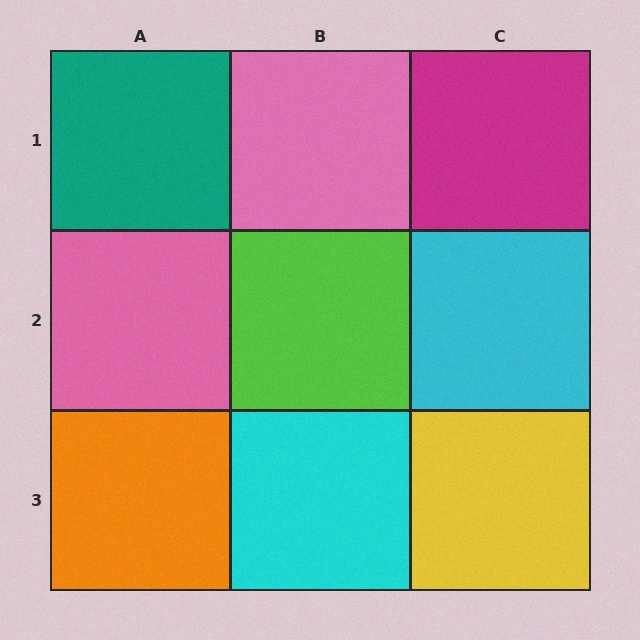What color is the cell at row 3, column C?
Yellow.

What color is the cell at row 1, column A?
Teal.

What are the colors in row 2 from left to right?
Pink, lime, cyan.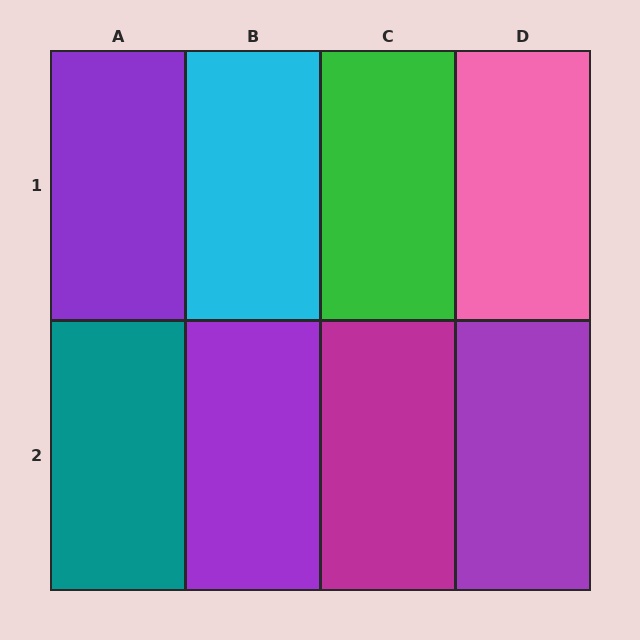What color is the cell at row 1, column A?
Purple.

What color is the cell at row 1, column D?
Pink.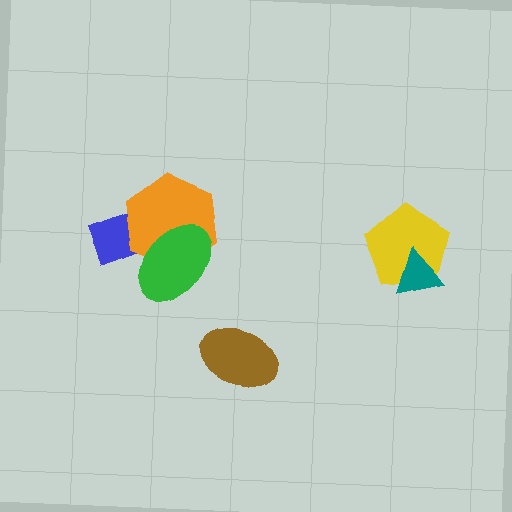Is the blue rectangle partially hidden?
Yes, it is partially covered by another shape.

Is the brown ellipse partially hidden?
No, no other shape covers it.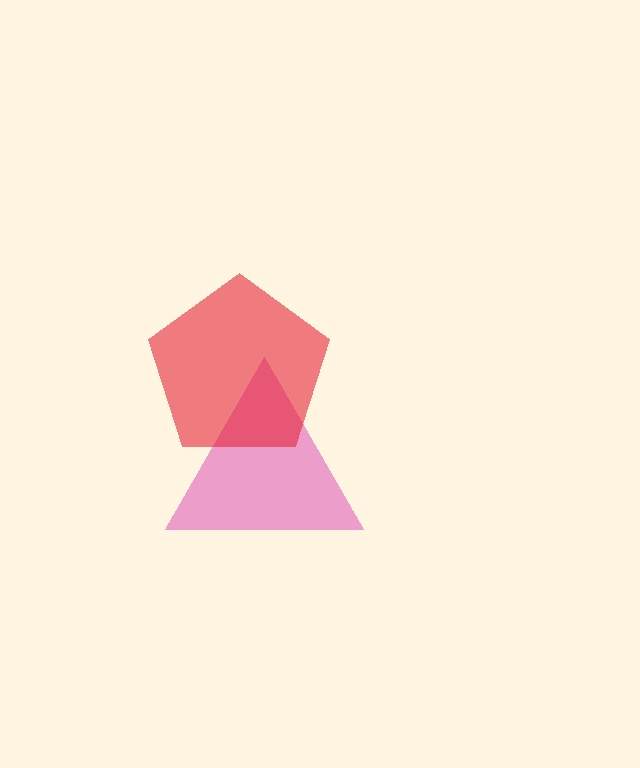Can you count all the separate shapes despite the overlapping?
Yes, there are 2 separate shapes.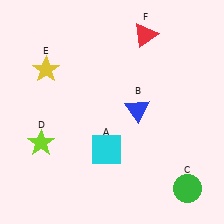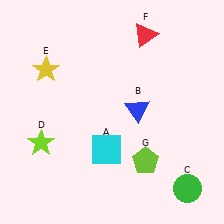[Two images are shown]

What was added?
A lime pentagon (G) was added in Image 2.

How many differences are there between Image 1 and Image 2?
There is 1 difference between the two images.